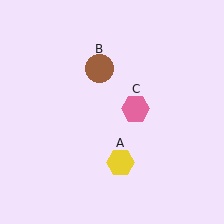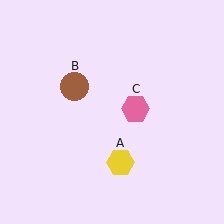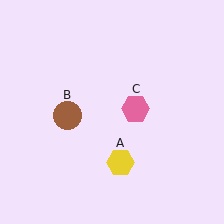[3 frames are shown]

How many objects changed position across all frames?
1 object changed position: brown circle (object B).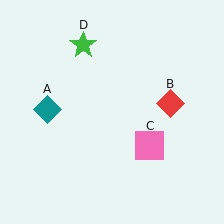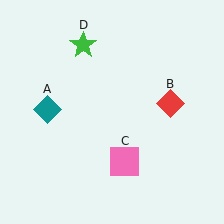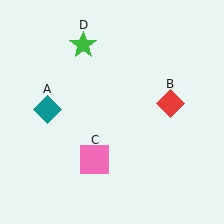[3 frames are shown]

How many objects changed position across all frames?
1 object changed position: pink square (object C).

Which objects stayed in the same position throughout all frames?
Teal diamond (object A) and red diamond (object B) and green star (object D) remained stationary.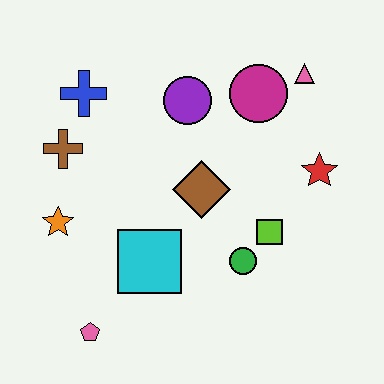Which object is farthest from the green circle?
The blue cross is farthest from the green circle.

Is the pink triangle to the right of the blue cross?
Yes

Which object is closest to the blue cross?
The brown cross is closest to the blue cross.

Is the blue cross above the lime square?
Yes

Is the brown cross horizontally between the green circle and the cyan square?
No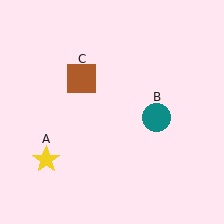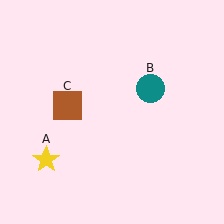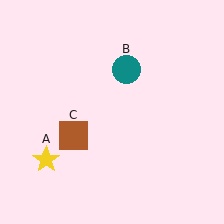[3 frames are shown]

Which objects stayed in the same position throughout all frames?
Yellow star (object A) remained stationary.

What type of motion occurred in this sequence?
The teal circle (object B), brown square (object C) rotated counterclockwise around the center of the scene.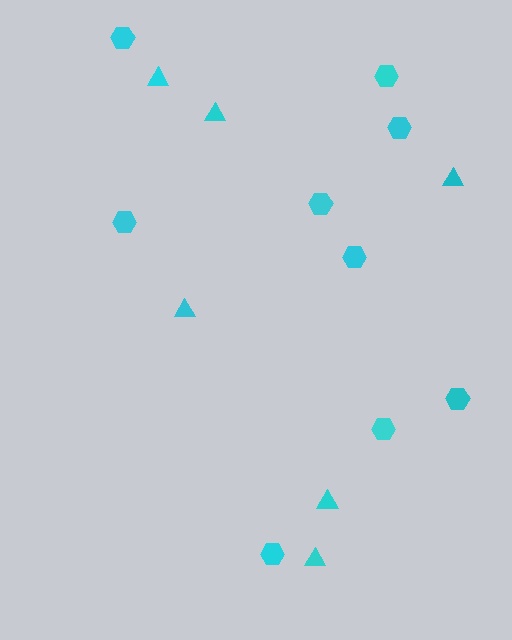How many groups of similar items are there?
There are 2 groups: one group of triangles (6) and one group of hexagons (9).